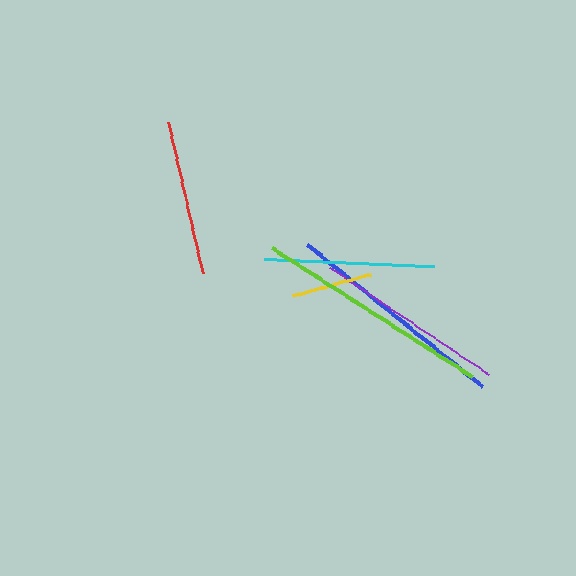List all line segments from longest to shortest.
From longest to shortest: lime, blue, purple, cyan, red, yellow.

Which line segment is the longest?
The lime line is the longest at approximately 238 pixels.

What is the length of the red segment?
The red segment is approximately 155 pixels long.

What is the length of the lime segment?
The lime segment is approximately 238 pixels long.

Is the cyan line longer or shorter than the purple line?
The purple line is longer than the cyan line.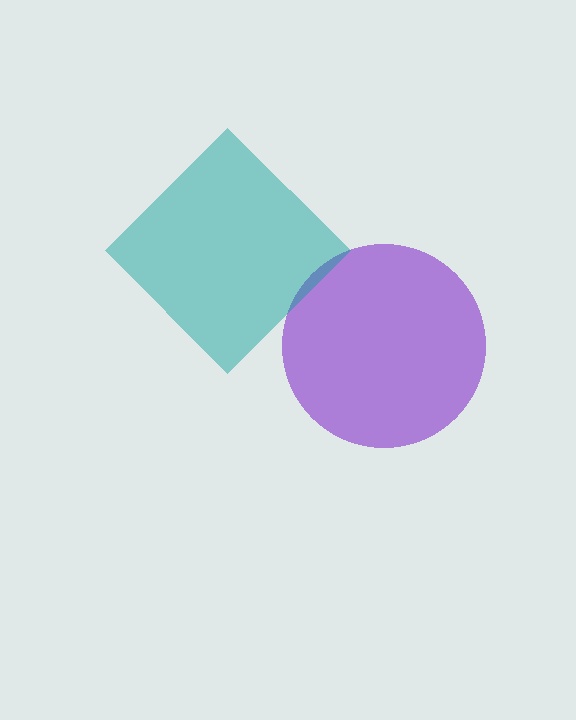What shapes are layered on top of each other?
The layered shapes are: a purple circle, a teal diamond.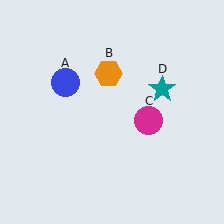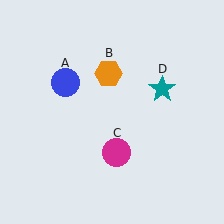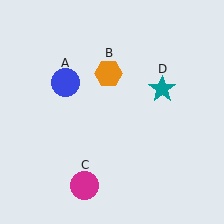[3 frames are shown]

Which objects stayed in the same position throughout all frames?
Blue circle (object A) and orange hexagon (object B) and teal star (object D) remained stationary.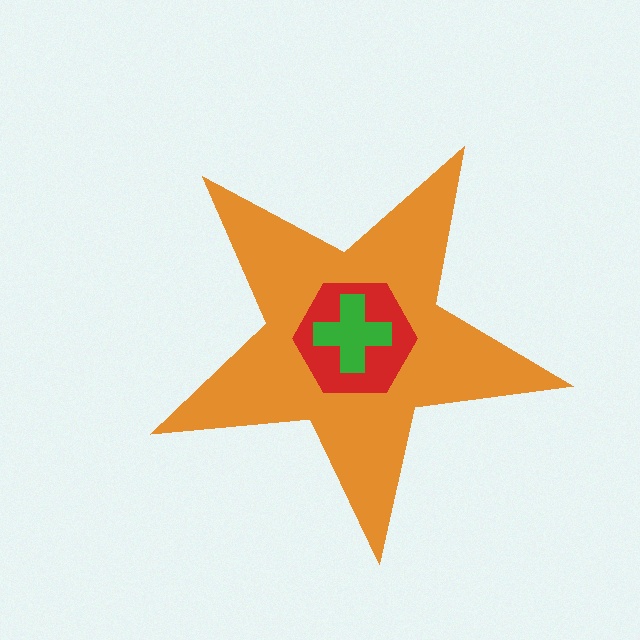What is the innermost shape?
The green cross.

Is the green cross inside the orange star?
Yes.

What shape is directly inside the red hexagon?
The green cross.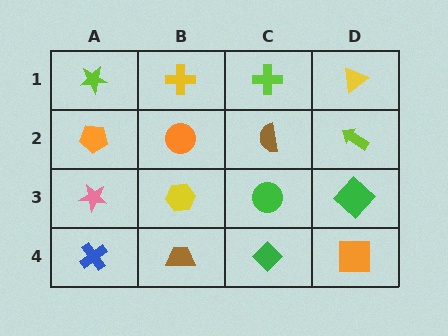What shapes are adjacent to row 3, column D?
A lime arrow (row 2, column D), an orange square (row 4, column D), a green circle (row 3, column C).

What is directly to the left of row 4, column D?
A green diamond.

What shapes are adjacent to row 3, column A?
An orange pentagon (row 2, column A), a blue cross (row 4, column A), a yellow hexagon (row 3, column B).